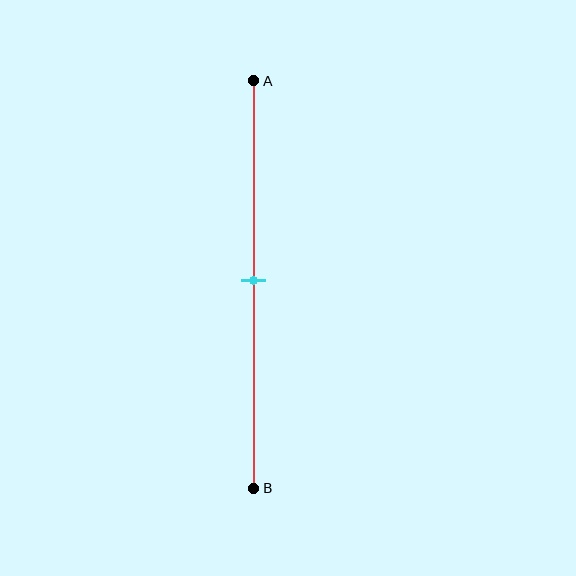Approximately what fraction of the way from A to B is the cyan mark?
The cyan mark is approximately 50% of the way from A to B.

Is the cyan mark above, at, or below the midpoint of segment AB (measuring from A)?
The cyan mark is approximately at the midpoint of segment AB.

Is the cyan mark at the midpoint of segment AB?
Yes, the mark is approximately at the midpoint.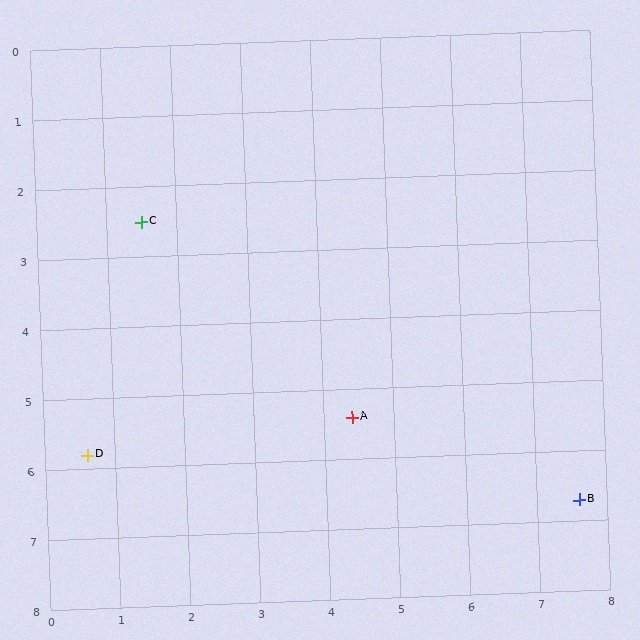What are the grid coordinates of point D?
Point D is at approximately (0.6, 5.8).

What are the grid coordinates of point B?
Point B is at approximately (7.6, 6.7).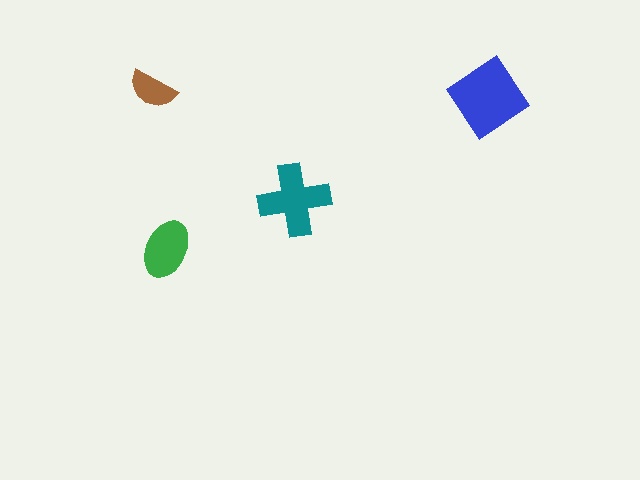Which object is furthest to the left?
The brown semicircle is leftmost.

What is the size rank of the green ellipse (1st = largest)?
3rd.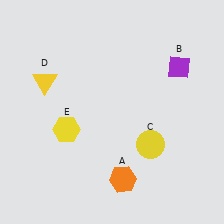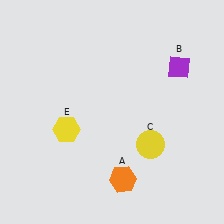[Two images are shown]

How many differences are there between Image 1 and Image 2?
There is 1 difference between the two images.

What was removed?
The yellow triangle (D) was removed in Image 2.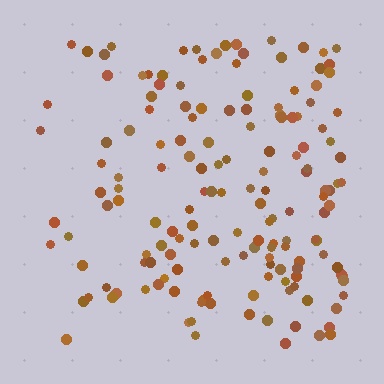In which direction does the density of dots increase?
From left to right, with the right side densest.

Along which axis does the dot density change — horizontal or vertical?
Horizontal.